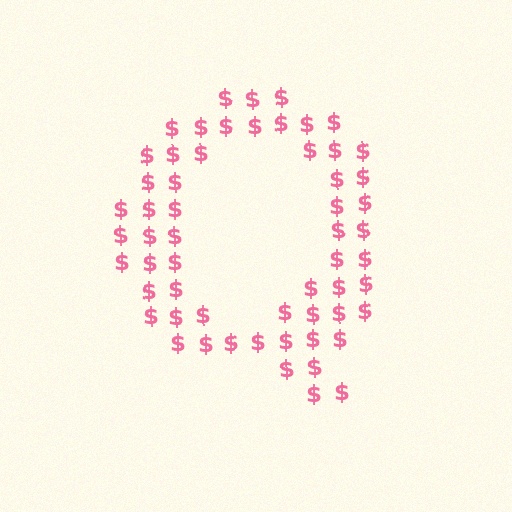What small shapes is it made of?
It is made of small dollar signs.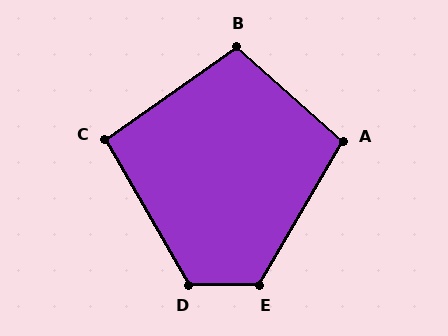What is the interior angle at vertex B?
Approximately 103 degrees (obtuse).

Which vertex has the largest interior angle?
E, at approximately 120 degrees.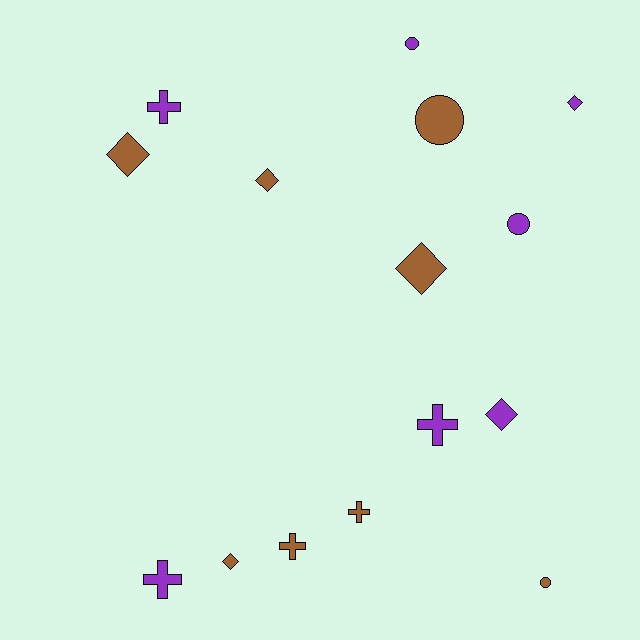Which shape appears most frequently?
Diamond, with 6 objects.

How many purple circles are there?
There are 2 purple circles.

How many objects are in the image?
There are 15 objects.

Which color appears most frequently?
Brown, with 8 objects.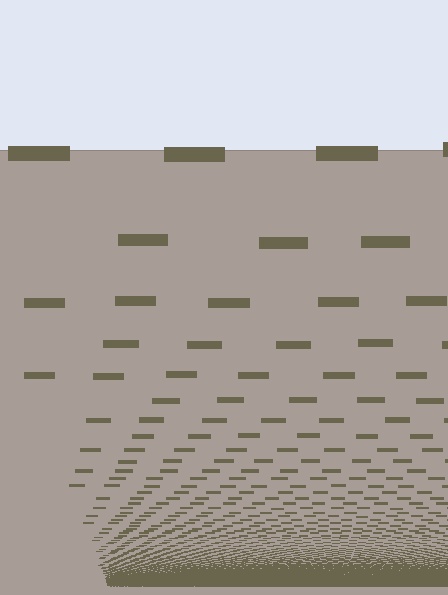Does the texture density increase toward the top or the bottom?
Density increases toward the bottom.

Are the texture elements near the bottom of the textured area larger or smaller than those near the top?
Smaller. The gradient is inverted — elements near the bottom are smaller and denser.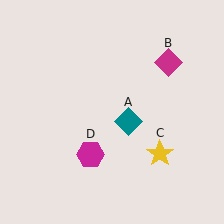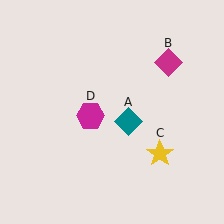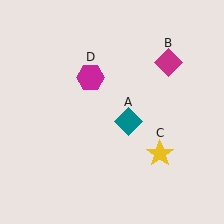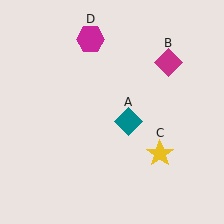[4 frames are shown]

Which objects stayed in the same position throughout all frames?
Teal diamond (object A) and magenta diamond (object B) and yellow star (object C) remained stationary.